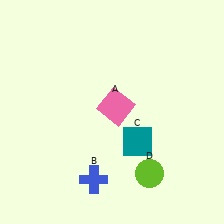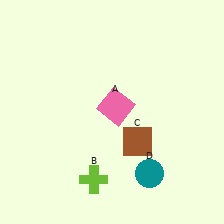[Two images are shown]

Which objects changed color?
B changed from blue to lime. C changed from teal to brown. D changed from lime to teal.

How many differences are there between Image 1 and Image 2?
There are 3 differences between the two images.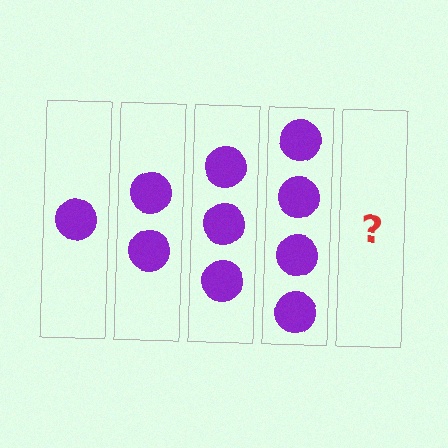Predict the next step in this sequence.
The next step is 5 circles.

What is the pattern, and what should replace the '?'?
The pattern is that each step adds one more circle. The '?' should be 5 circles.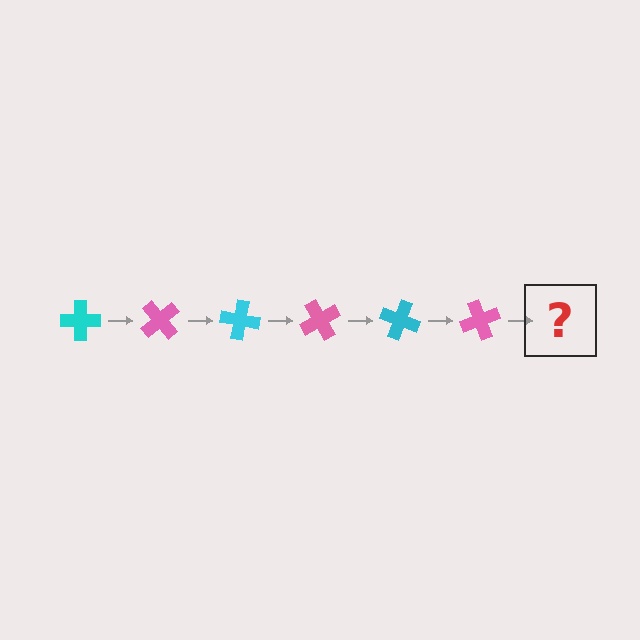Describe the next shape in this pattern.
It should be a cyan cross, rotated 300 degrees from the start.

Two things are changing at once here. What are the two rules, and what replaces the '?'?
The two rules are that it rotates 50 degrees each step and the color cycles through cyan and pink. The '?' should be a cyan cross, rotated 300 degrees from the start.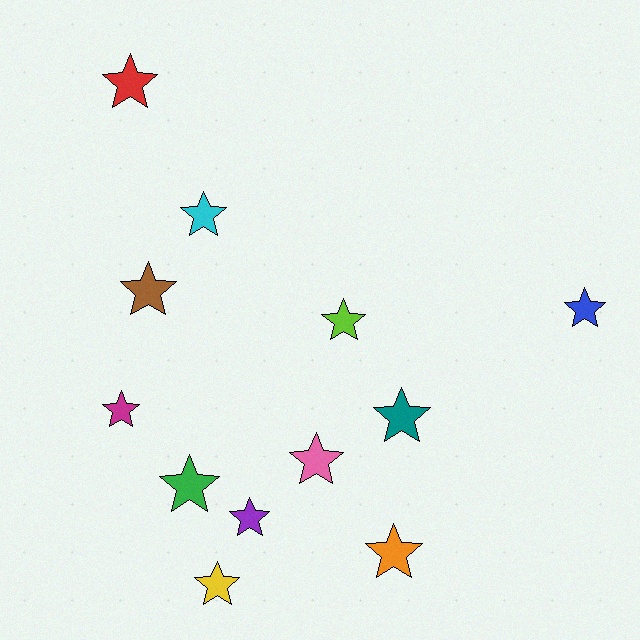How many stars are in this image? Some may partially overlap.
There are 12 stars.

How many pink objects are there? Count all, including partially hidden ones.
There is 1 pink object.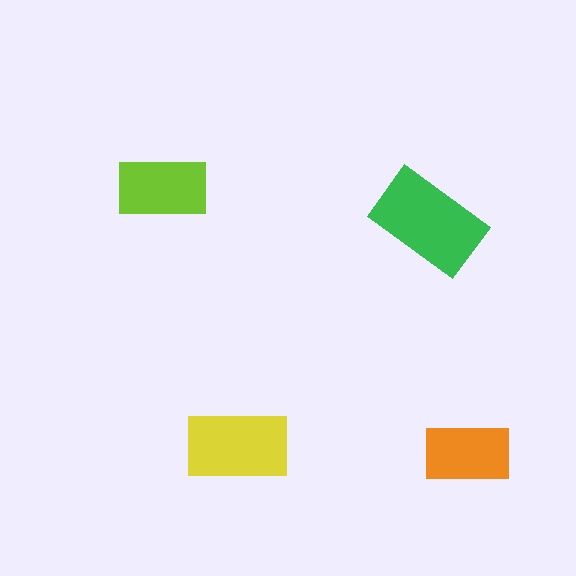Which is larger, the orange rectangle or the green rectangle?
The green one.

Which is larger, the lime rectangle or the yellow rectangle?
The yellow one.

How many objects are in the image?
There are 4 objects in the image.